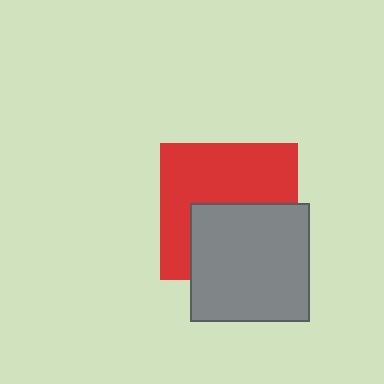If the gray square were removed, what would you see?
You would see the complete red square.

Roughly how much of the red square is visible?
About half of it is visible (roughly 56%).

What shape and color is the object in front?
The object in front is a gray square.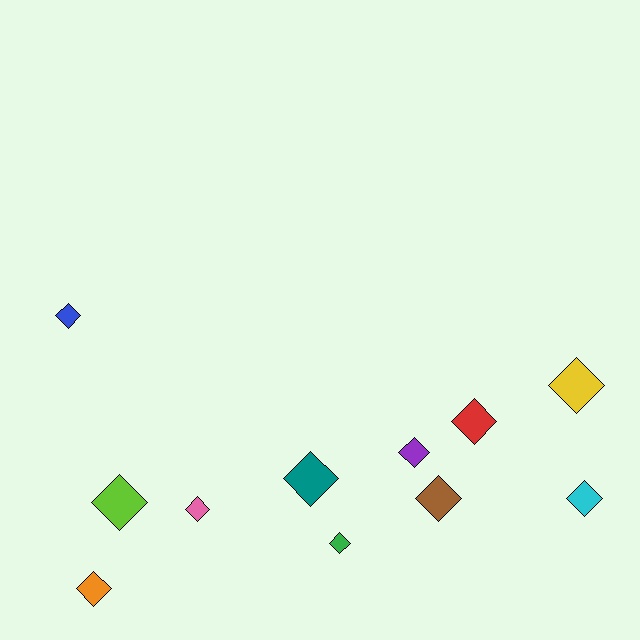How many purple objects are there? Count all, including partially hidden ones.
There is 1 purple object.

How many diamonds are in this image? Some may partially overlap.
There are 11 diamonds.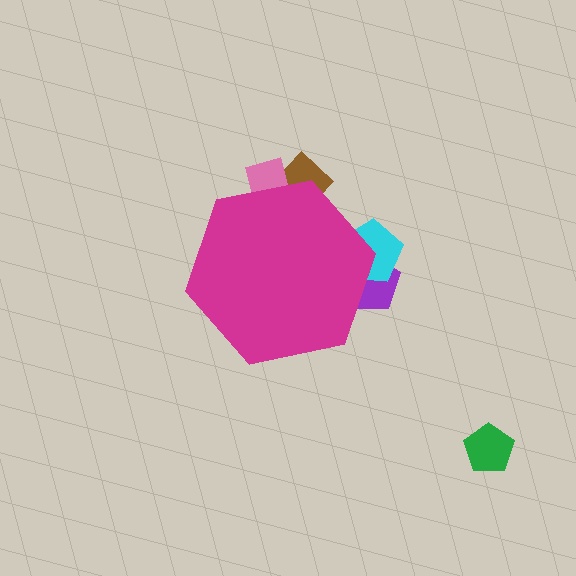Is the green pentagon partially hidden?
No, the green pentagon is fully visible.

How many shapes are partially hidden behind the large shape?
4 shapes are partially hidden.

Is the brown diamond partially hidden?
Yes, the brown diamond is partially hidden behind the magenta hexagon.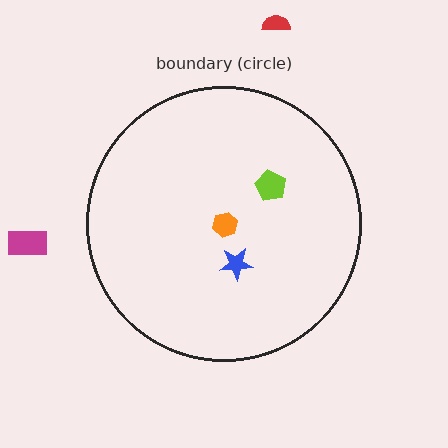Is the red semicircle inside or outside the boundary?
Outside.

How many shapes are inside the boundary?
3 inside, 2 outside.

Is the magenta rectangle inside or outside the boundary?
Outside.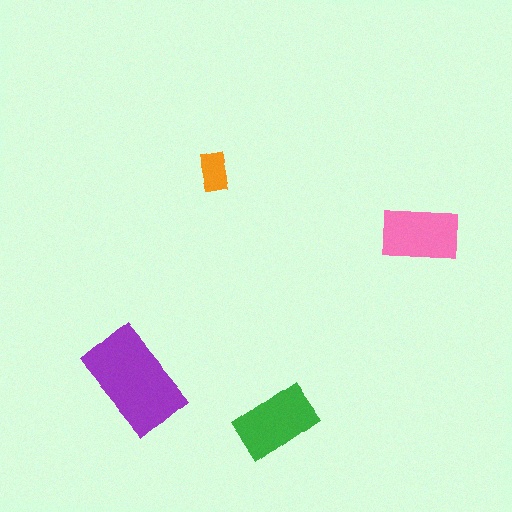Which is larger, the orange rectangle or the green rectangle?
The green one.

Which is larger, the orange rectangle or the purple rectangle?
The purple one.